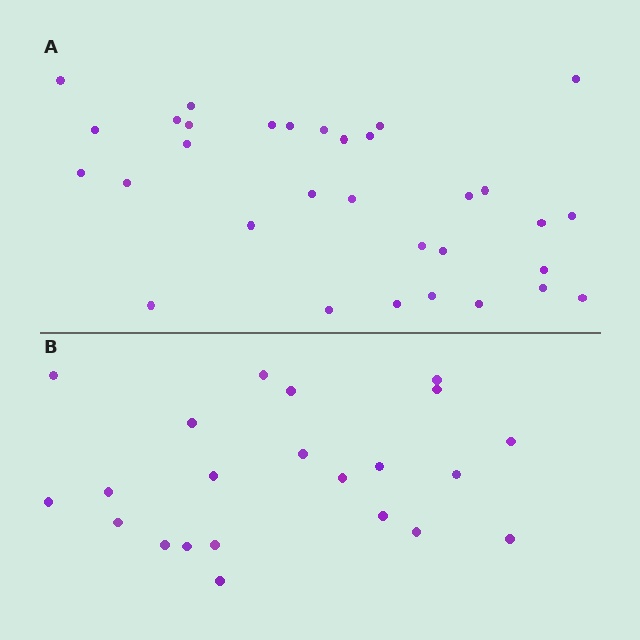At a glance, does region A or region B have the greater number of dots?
Region A (the top region) has more dots.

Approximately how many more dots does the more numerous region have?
Region A has roughly 10 or so more dots than region B.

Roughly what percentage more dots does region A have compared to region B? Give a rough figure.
About 45% more.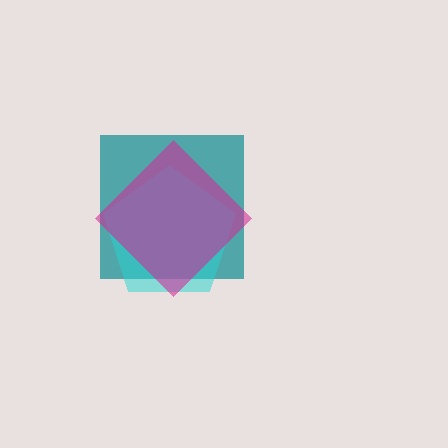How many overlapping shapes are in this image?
There are 3 overlapping shapes in the image.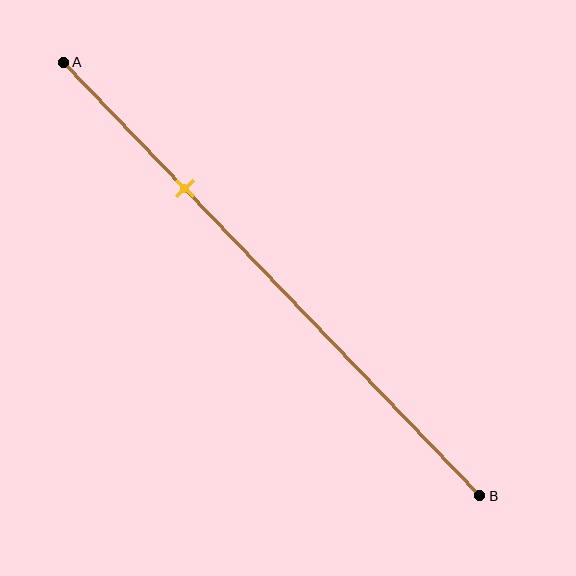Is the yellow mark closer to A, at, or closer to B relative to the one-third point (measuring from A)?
The yellow mark is closer to point A than the one-third point of segment AB.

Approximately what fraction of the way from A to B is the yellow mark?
The yellow mark is approximately 30% of the way from A to B.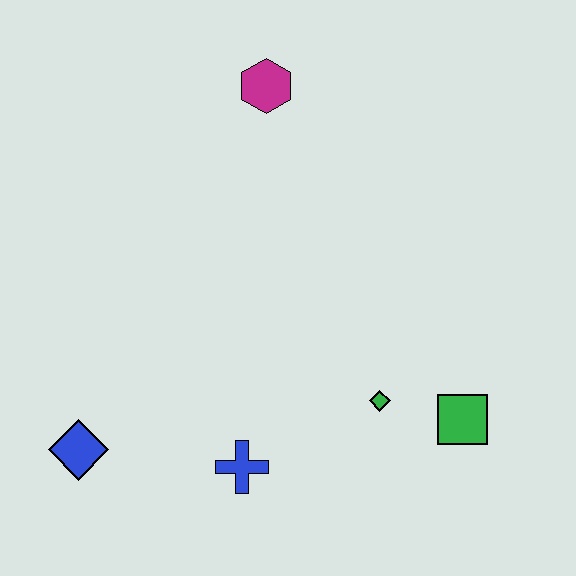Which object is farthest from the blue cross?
The magenta hexagon is farthest from the blue cross.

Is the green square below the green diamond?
Yes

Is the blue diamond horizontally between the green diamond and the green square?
No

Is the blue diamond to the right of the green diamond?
No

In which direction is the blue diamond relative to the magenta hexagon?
The blue diamond is below the magenta hexagon.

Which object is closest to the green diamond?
The green square is closest to the green diamond.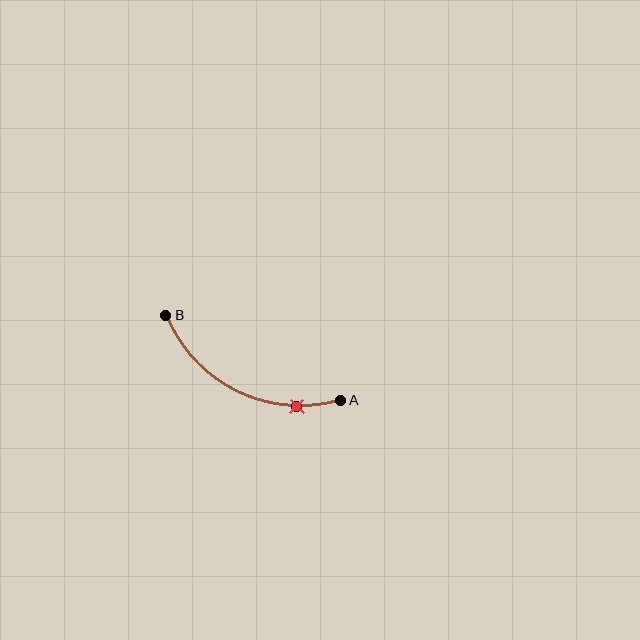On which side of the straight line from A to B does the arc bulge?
The arc bulges below the straight line connecting A and B.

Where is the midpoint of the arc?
The arc midpoint is the point on the curve farthest from the straight line joining A and B. It sits below that line.